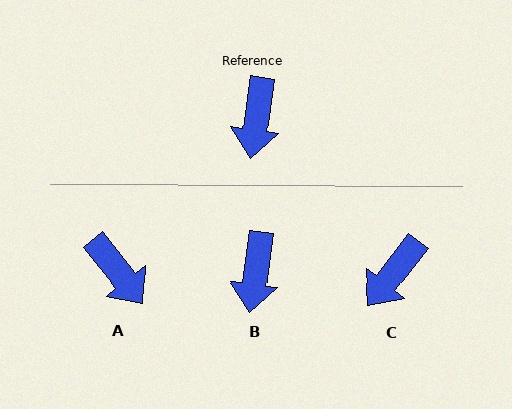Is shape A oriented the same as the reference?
No, it is off by about 46 degrees.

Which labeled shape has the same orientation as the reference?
B.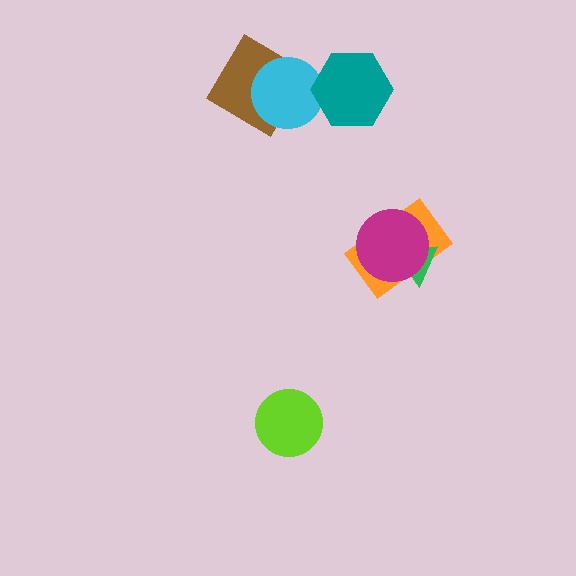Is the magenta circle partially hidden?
No, no other shape covers it.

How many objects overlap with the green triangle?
2 objects overlap with the green triangle.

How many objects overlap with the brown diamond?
1 object overlaps with the brown diamond.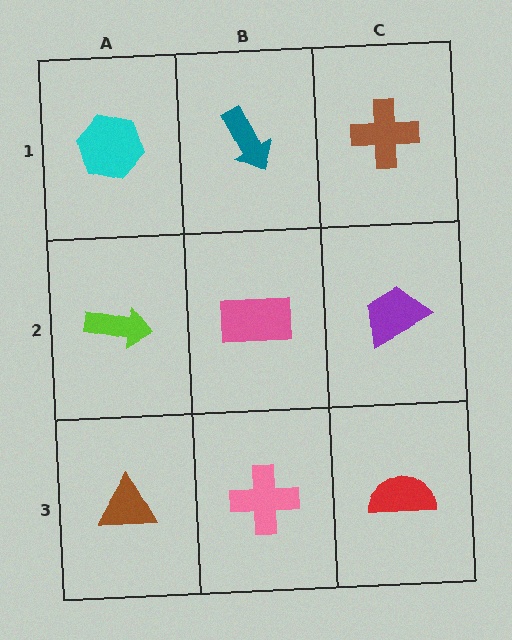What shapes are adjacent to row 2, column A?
A cyan hexagon (row 1, column A), a brown triangle (row 3, column A), a pink rectangle (row 2, column B).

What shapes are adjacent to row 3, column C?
A purple trapezoid (row 2, column C), a pink cross (row 3, column B).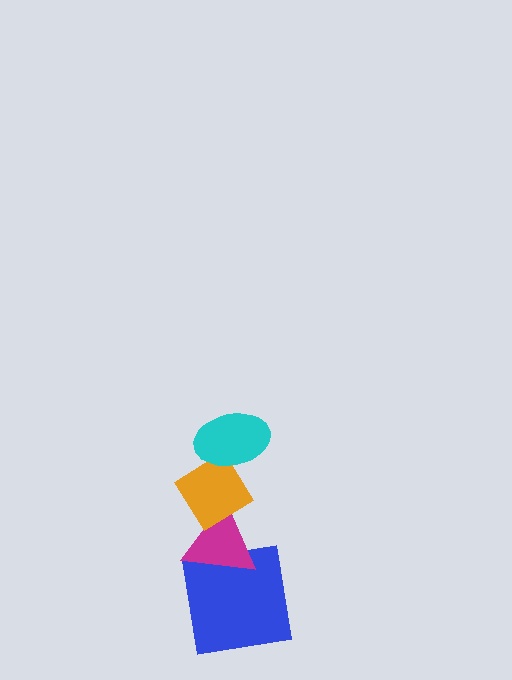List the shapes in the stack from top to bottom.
From top to bottom: the cyan ellipse, the orange diamond, the magenta triangle, the blue square.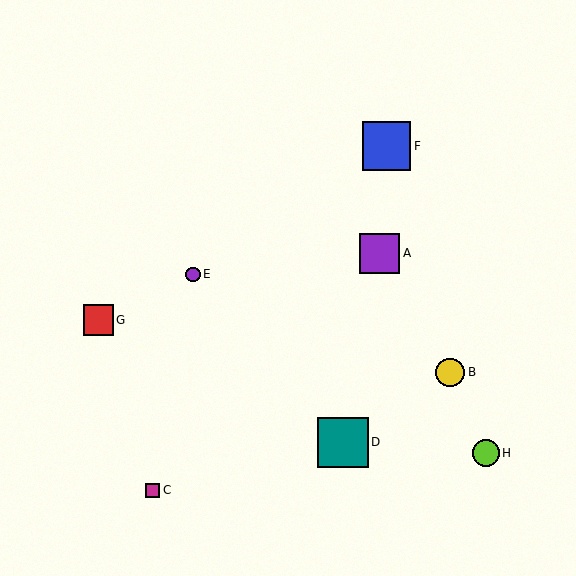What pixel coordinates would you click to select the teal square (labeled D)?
Click at (343, 442) to select the teal square D.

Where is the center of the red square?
The center of the red square is at (98, 320).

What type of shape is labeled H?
Shape H is a lime circle.